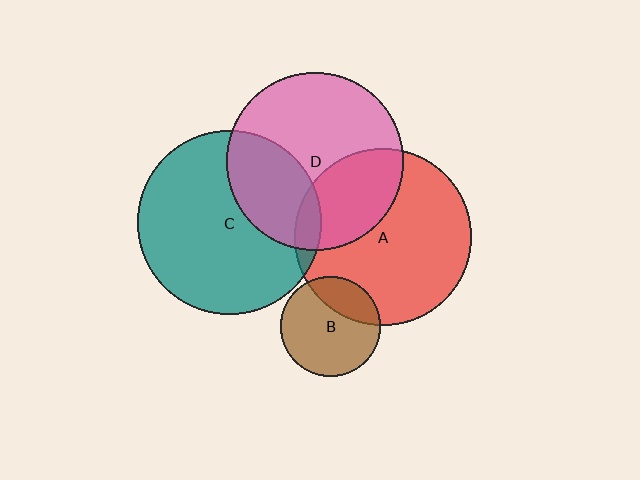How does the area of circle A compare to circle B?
Approximately 3.1 times.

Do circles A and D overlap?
Yes.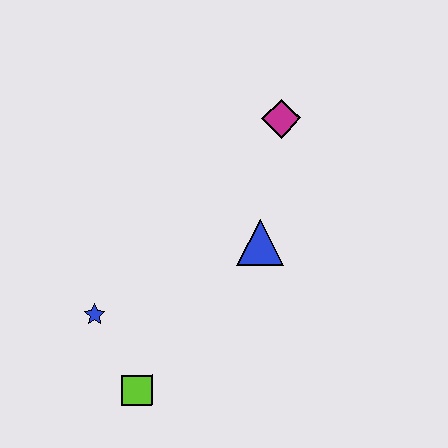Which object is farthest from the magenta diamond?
The lime square is farthest from the magenta diamond.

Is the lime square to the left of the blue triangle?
Yes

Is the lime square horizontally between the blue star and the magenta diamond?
Yes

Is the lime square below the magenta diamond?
Yes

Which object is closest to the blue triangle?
The magenta diamond is closest to the blue triangle.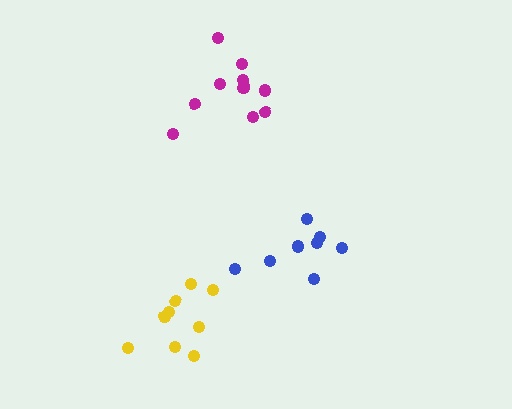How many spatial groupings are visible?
There are 3 spatial groupings.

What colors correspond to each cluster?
The clusters are colored: magenta, yellow, blue.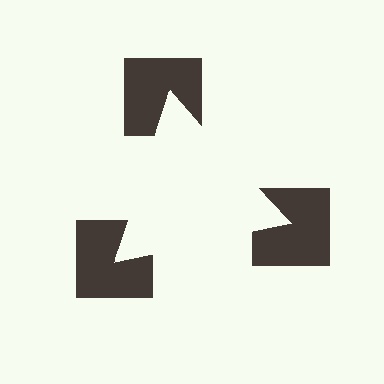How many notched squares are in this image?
There are 3 — one at each vertex of the illusory triangle.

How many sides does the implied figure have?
3 sides.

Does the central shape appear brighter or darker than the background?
It typically appears slightly brighter than the background, even though no actual brightness change is drawn.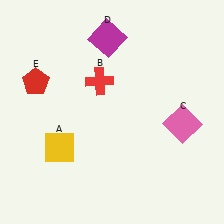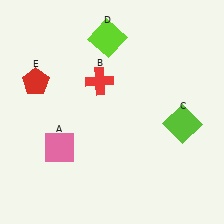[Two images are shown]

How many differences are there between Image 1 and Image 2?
There are 3 differences between the two images.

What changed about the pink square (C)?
In Image 1, C is pink. In Image 2, it changed to lime.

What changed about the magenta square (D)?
In Image 1, D is magenta. In Image 2, it changed to lime.